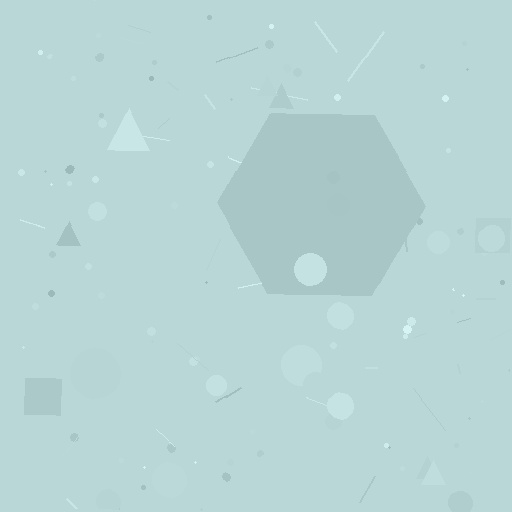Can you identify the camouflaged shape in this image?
The camouflaged shape is a hexagon.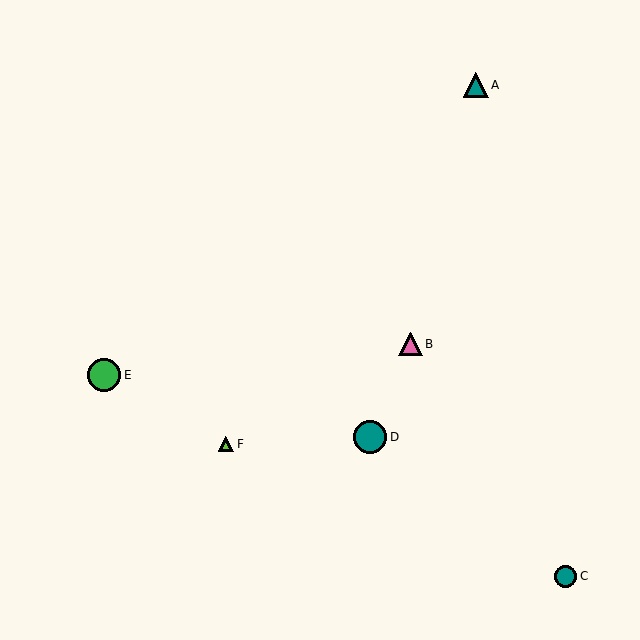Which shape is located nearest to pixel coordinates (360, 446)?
The teal circle (labeled D) at (370, 437) is nearest to that location.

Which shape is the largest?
The teal circle (labeled D) is the largest.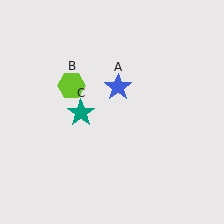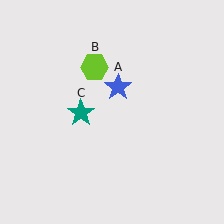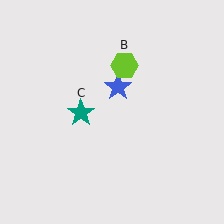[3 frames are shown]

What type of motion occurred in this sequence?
The lime hexagon (object B) rotated clockwise around the center of the scene.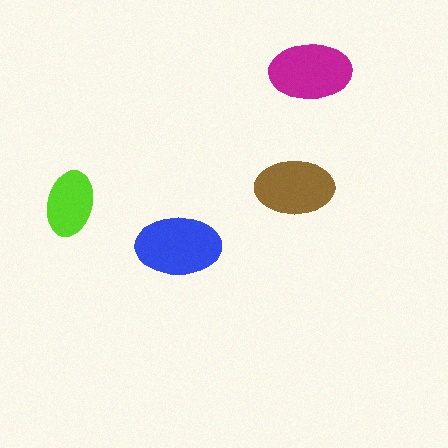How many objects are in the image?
There are 4 objects in the image.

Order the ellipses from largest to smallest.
the blue one, the magenta one, the brown one, the lime one.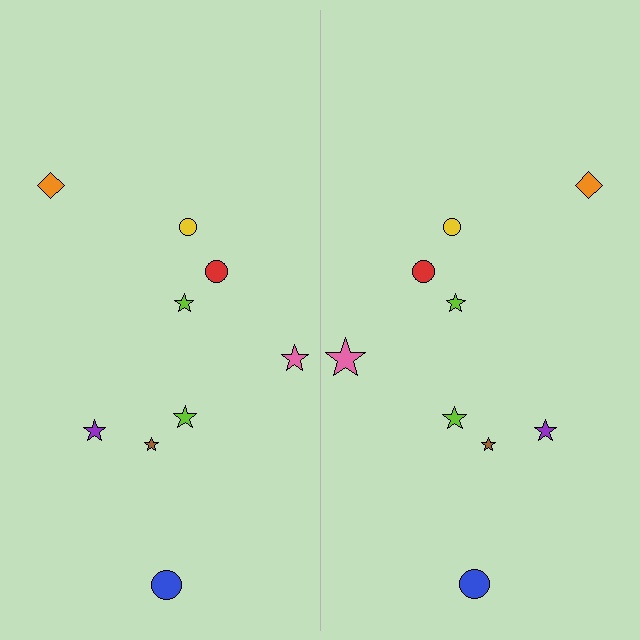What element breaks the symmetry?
The pink star on the right side has a different size than its mirror counterpart.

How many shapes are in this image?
There are 18 shapes in this image.